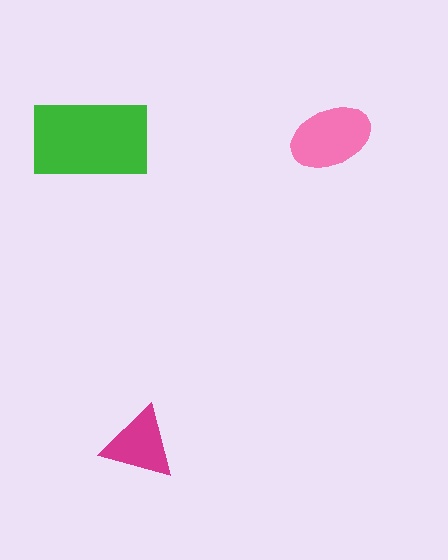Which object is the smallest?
The magenta triangle.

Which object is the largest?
The green rectangle.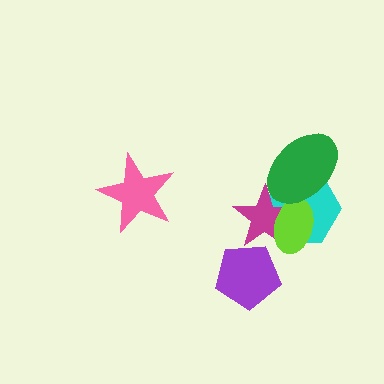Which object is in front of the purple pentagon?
The magenta star is in front of the purple pentagon.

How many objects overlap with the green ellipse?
3 objects overlap with the green ellipse.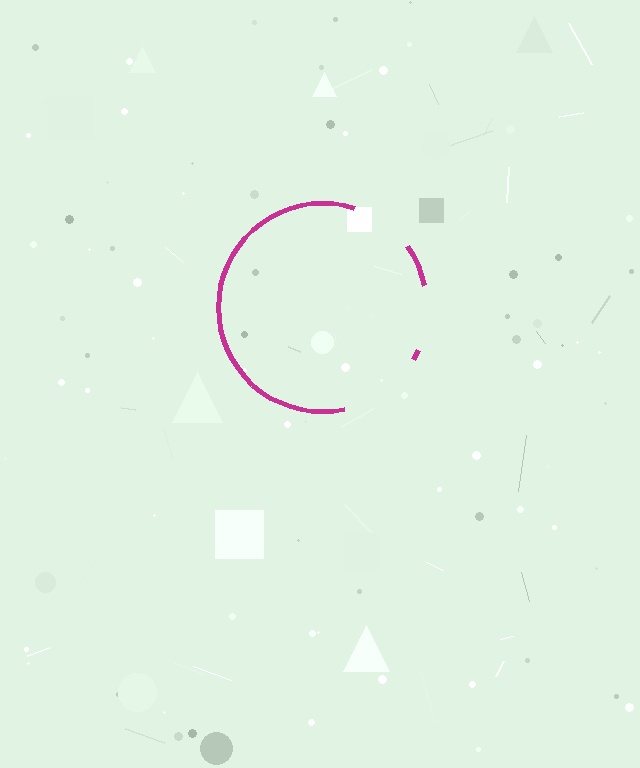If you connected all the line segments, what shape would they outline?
They would outline a circle.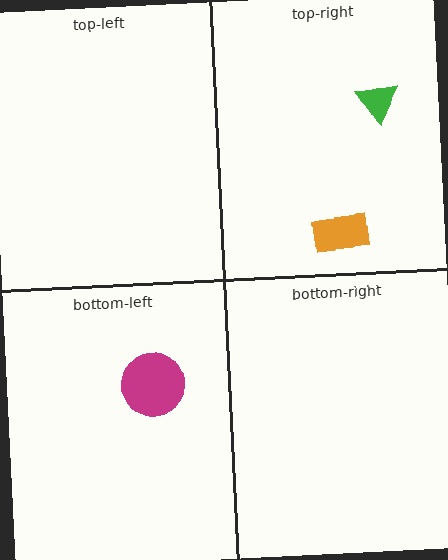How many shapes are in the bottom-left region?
1.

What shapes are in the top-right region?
The green triangle, the orange rectangle.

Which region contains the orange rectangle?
The top-right region.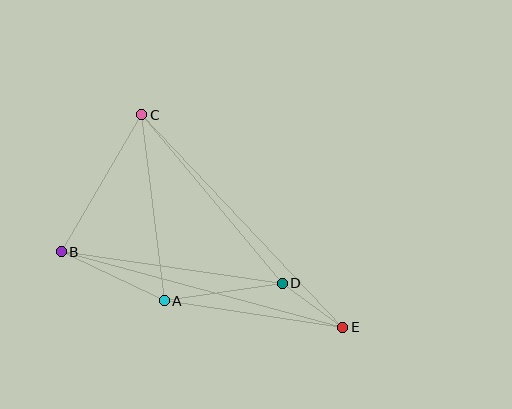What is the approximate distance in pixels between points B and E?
The distance between B and E is approximately 291 pixels.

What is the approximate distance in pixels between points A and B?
The distance between A and B is approximately 114 pixels.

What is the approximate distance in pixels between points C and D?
The distance between C and D is approximately 219 pixels.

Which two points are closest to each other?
Points D and E are closest to each other.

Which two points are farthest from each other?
Points C and E are farthest from each other.